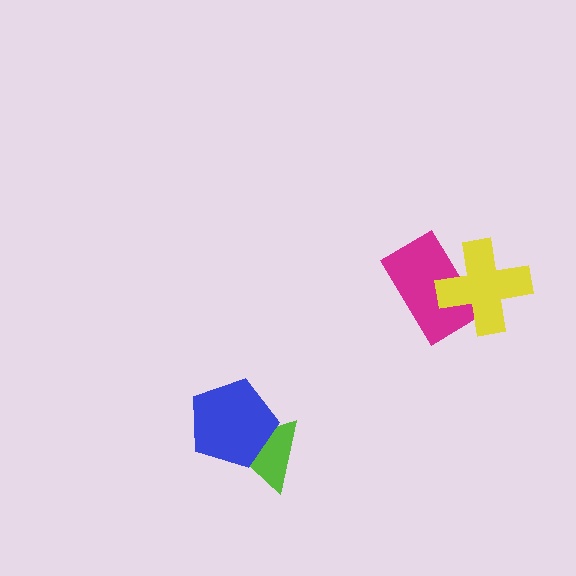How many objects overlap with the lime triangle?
1 object overlaps with the lime triangle.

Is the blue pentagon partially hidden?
No, no other shape covers it.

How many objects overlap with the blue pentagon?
1 object overlaps with the blue pentagon.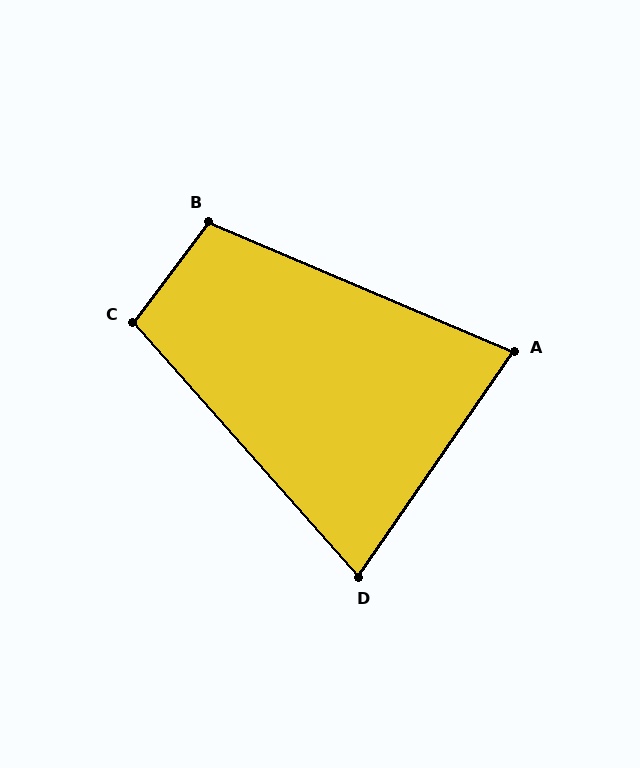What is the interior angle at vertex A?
Approximately 78 degrees (acute).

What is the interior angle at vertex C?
Approximately 102 degrees (obtuse).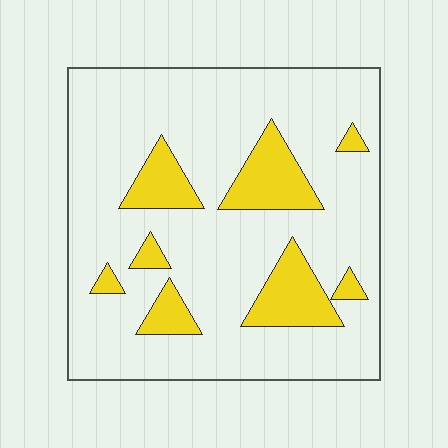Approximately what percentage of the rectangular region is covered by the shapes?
Approximately 20%.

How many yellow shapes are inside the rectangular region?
8.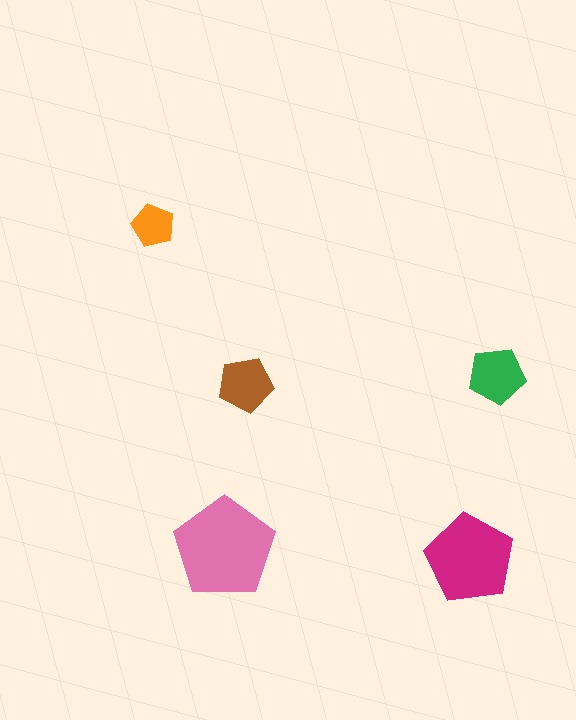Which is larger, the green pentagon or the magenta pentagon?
The magenta one.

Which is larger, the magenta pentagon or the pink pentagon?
The pink one.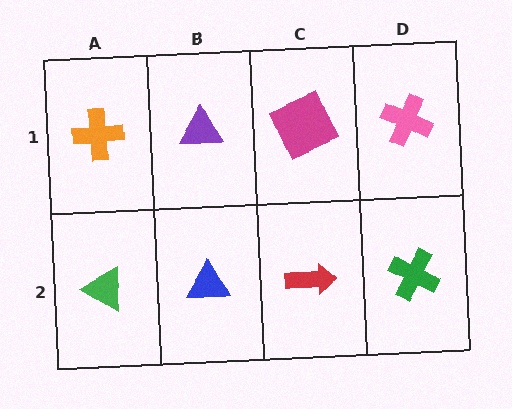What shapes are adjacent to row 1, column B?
A blue triangle (row 2, column B), an orange cross (row 1, column A), a magenta square (row 1, column C).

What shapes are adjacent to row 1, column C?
A red arrow (row 2, column C), a purple triangle (row 1, column B), a pink cross (row 1, column D).